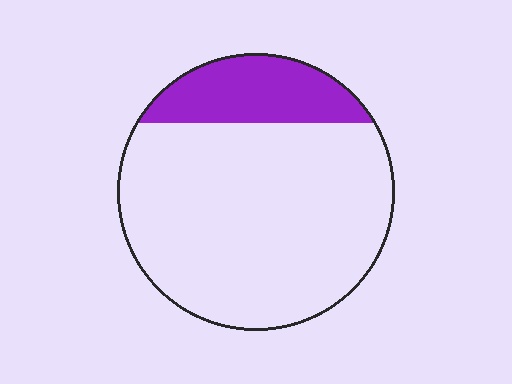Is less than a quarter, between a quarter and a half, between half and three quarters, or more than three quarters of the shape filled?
Less than a quarter.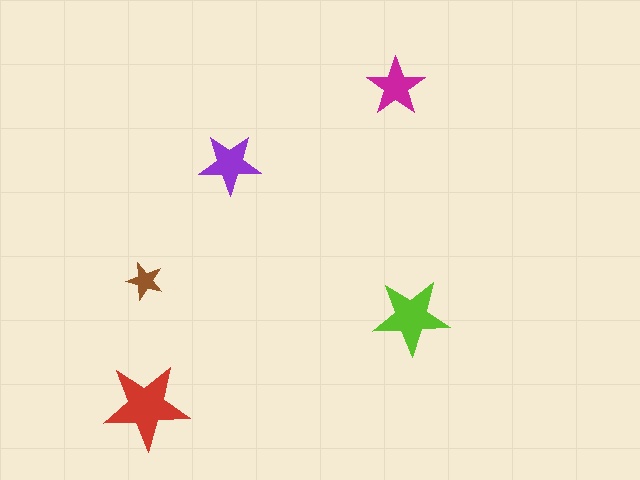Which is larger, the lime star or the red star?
The red one.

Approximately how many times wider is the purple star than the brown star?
About 1.5 times wider.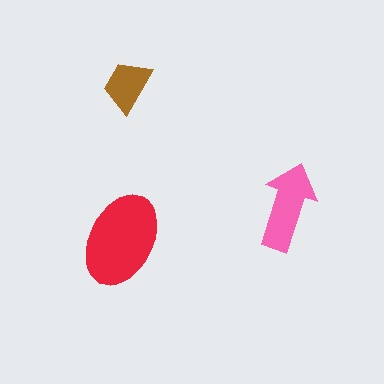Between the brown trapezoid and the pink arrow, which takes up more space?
The pink arrow.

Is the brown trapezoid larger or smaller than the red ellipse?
Smaller.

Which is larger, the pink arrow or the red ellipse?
The red ellipse.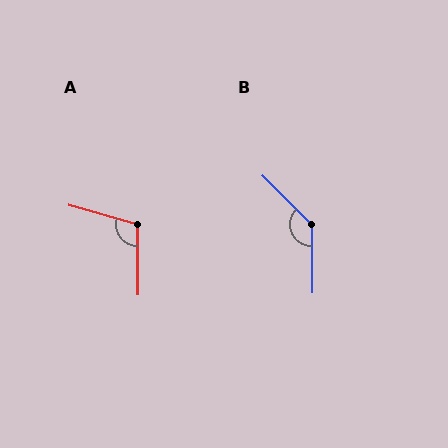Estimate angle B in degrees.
Approximately 135 degrees.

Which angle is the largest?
B, at approximately 135 degrees.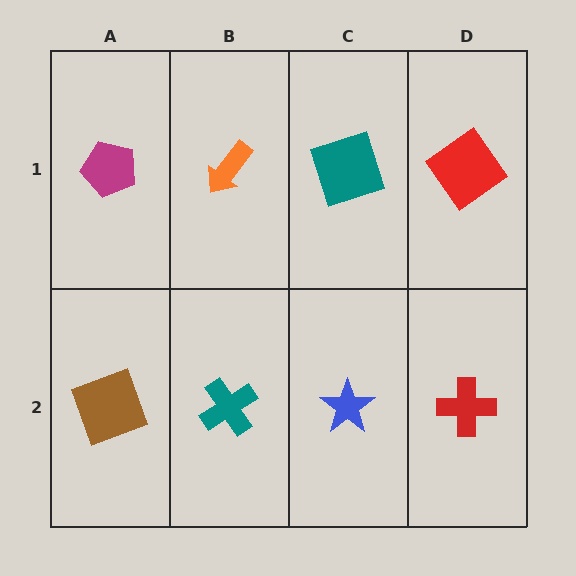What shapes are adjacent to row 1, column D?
A red cross (row 2, column D), a teal square (row 1, column C).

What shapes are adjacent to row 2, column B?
An orange arrow (row 1, column B), a brown square (row 2, column A), a blue star (row 2, column C).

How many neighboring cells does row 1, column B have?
3.